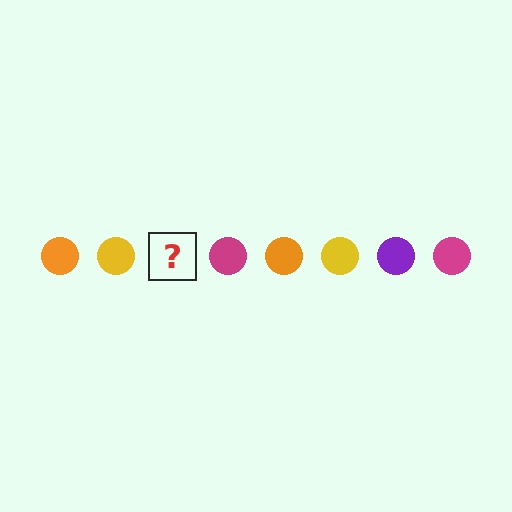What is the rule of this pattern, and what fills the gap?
The rule is that the pattern cycles through orange, yellow, purple, magenta circles. The gap should be filled with a purple circle.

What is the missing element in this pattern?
The missing element is a purple circle.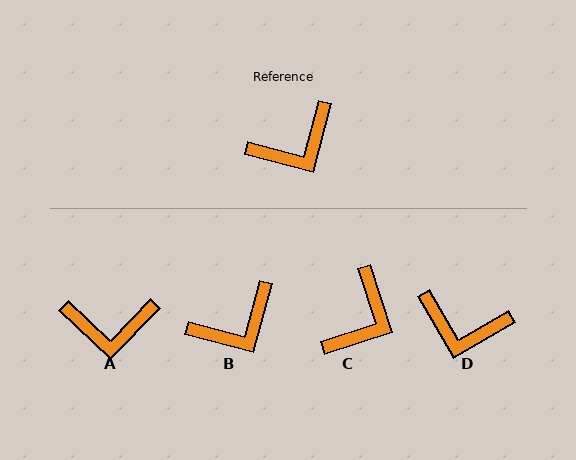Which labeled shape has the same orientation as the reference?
B.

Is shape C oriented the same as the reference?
No, it is off by about 33 degrees.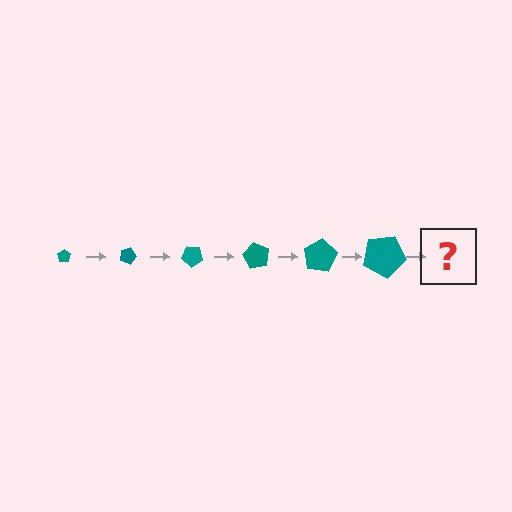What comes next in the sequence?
The next element should be a pentagon, larger than the previous one and rotated 120 degrees from the start.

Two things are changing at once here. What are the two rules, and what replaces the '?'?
The two rules are that the pentagon grows larger each step and it rotates 20 degrees each step. The '?' should be a pentagon, larger than the previous one and rotated 120 degrees from the start.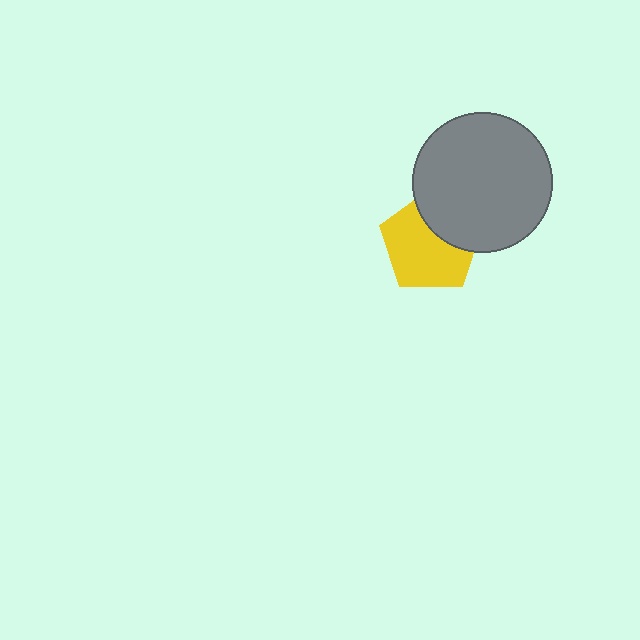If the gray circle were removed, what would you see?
You would see the complete yellow pentagon.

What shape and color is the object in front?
The object in front is a gray circle.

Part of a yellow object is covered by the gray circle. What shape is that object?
It is a pentagon.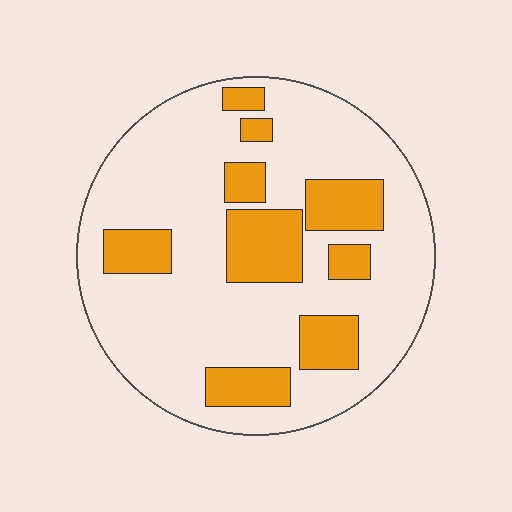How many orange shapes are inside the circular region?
9.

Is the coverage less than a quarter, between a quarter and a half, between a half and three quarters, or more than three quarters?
Less than a quarter.